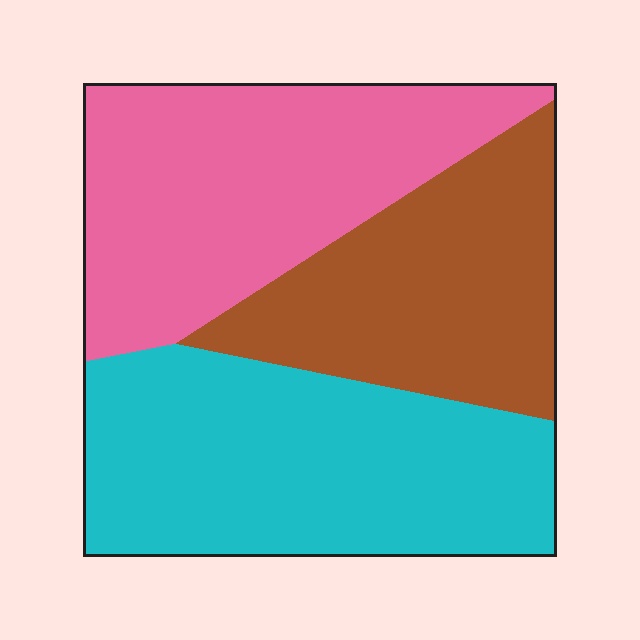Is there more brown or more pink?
Pink.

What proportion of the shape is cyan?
Cyan covers around 40% of the shape.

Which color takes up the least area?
Brown, at roughly 25%.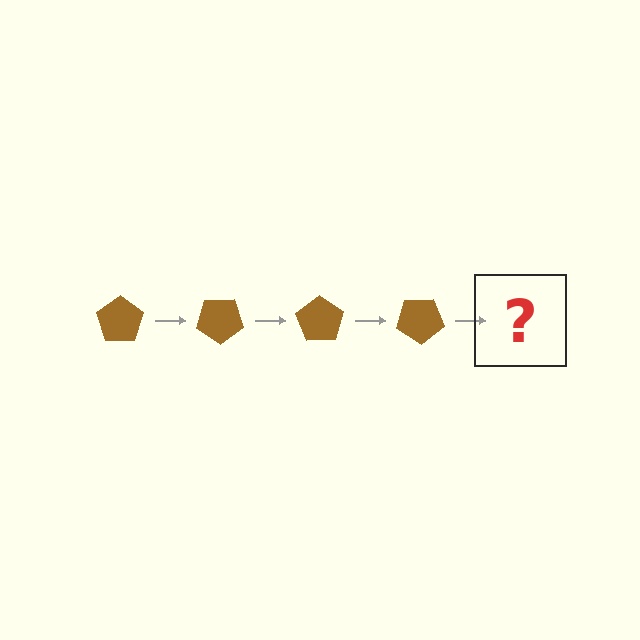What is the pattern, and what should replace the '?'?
The pattern is that the pentagon rotates 35 degrees each step. The '?' should be a brown pentagon rotated 140 degrees.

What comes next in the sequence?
The next element should be a brown pentagon rotated 140 degrees.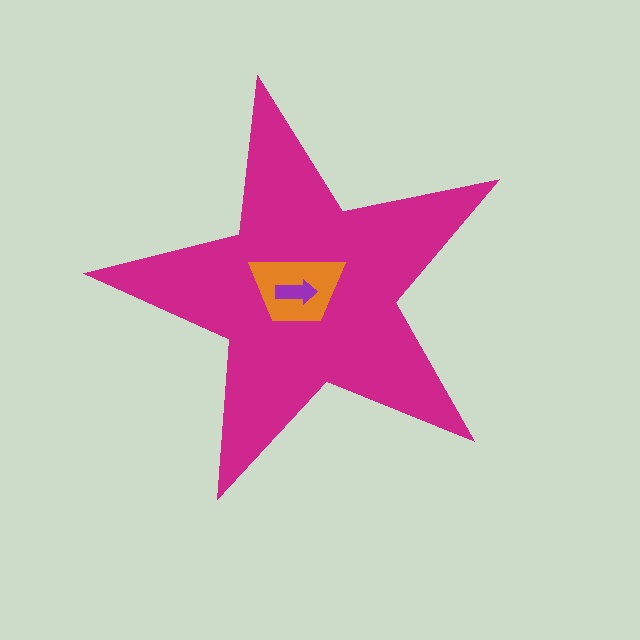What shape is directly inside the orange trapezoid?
The purple arrow.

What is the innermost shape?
The purple arrow.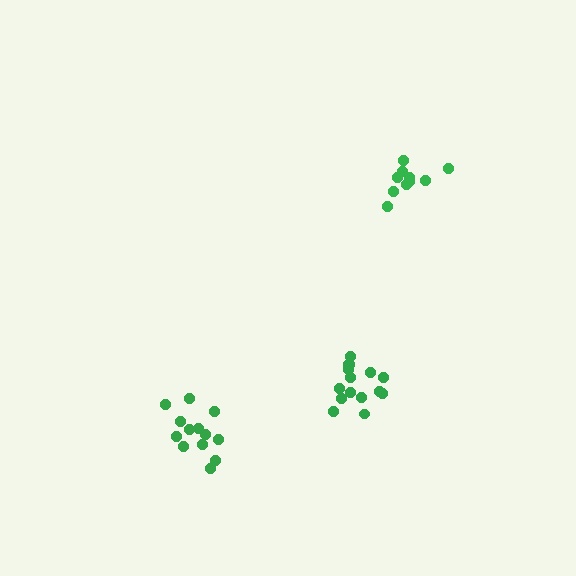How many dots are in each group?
Group 1: 10 dots, Group 2: 13 dots, Group 3: 15 dots (38 total).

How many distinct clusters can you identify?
There are 3 distinct clusters.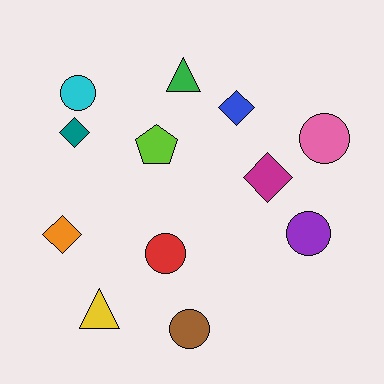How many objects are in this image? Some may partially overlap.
There are 12 objects.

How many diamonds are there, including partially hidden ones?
There are 4 diamonds.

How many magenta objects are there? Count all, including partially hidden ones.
There is 1 magenta object.